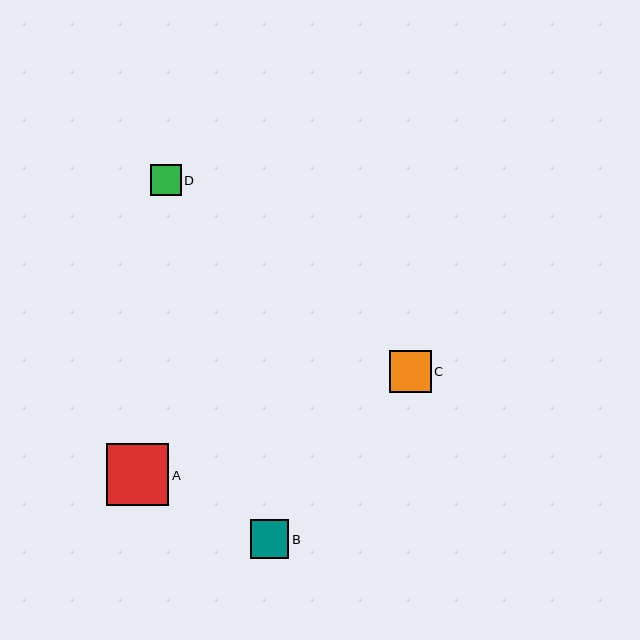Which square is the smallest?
Square D is the smallest with a size of approximately 31 pixels.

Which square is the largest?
Square A is the largest with a size of approximately 62 pixels.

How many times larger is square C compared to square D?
Square C is approximately 1.4 times the size of square D.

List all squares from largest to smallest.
From largest to smallest: A, C, B, D.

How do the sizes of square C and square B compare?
Square C and square B are approximately the same size.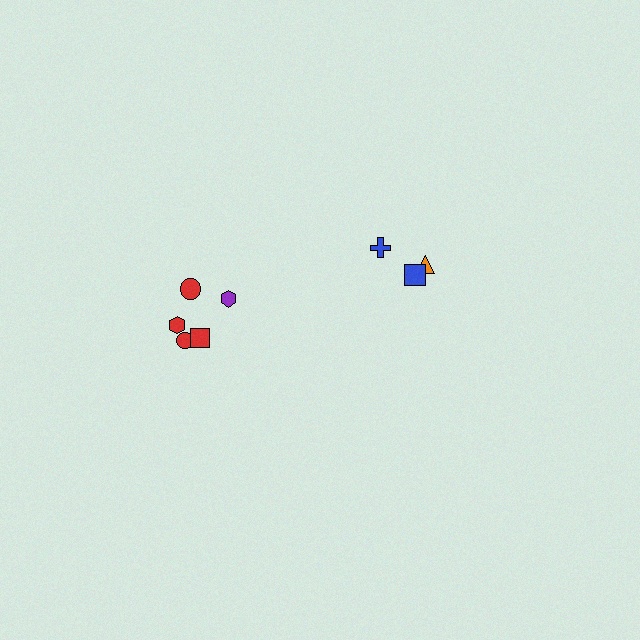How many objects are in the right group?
There are 3 objects.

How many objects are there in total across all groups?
There are 8 objects.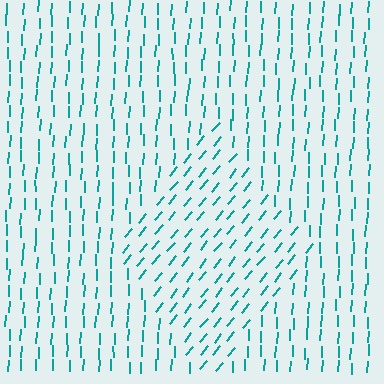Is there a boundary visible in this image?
Yes, there is a texture boundary formed by a change in line orientation.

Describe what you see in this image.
The image is filled with small teal line segments. A diamond region in the image has lines oriented differently from the surrounding lines, creating a visible texture boundary.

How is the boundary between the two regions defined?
The boundary is defined purely by a change in line orientation (approximately 37 degrees difference). All lines are the same color and thickness.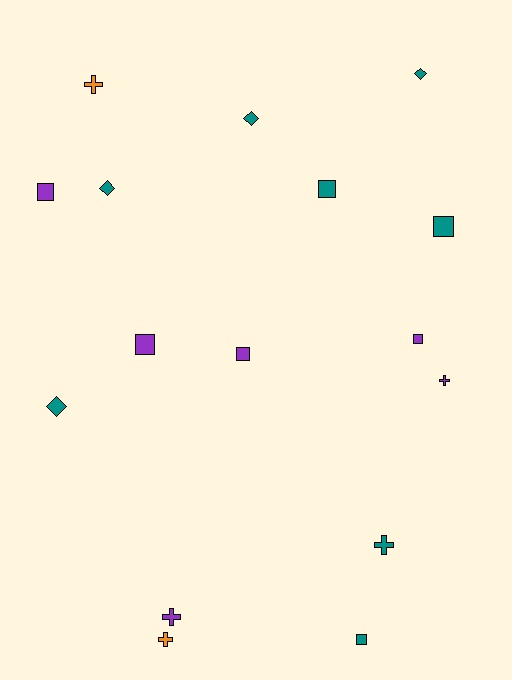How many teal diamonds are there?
There are 4 teal diamonds.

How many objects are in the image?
There are 16 objects.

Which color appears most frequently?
Teal, with 8 objects.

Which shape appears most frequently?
Square, with 7 objects.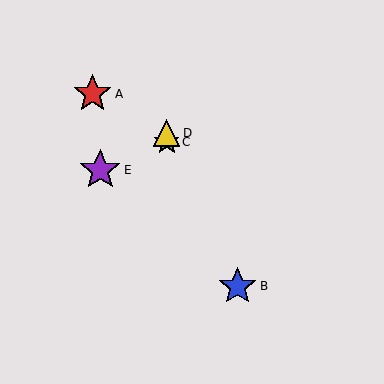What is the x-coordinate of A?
Object A is at x≈92.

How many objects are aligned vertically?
2 objects (C, D) are aligned vertically.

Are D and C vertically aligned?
Yes, both are at x≈167.